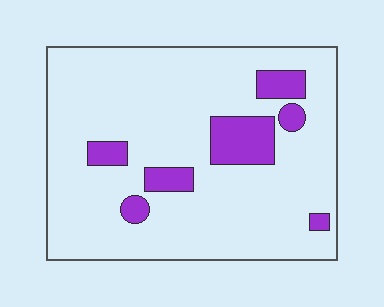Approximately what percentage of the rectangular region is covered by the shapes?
Approximately 15%.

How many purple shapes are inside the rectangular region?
7.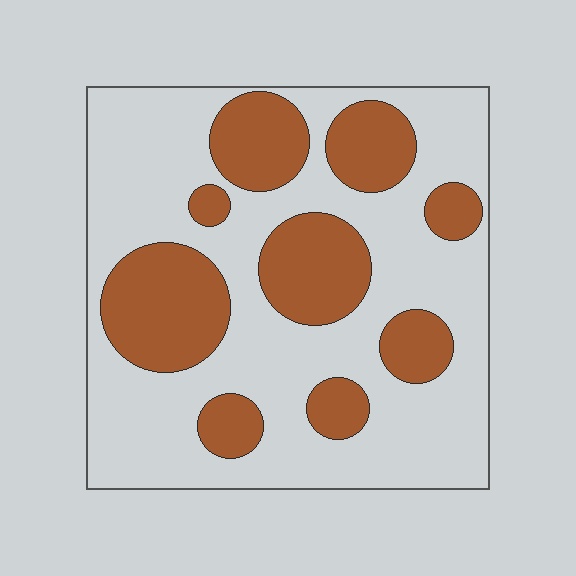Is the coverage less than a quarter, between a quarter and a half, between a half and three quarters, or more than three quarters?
Between a quarter and a half.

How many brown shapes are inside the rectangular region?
9.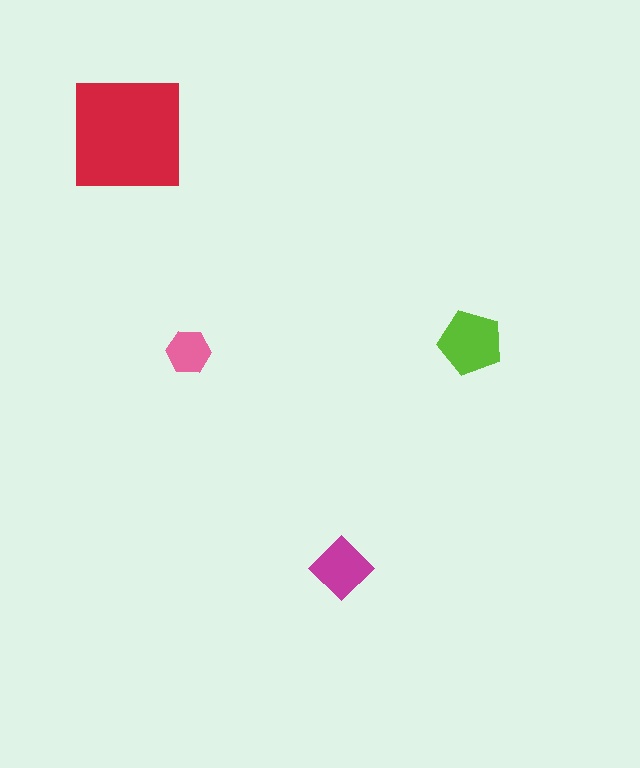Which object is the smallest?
The pink hexagon.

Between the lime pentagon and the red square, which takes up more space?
The red square.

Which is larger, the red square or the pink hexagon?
The red square.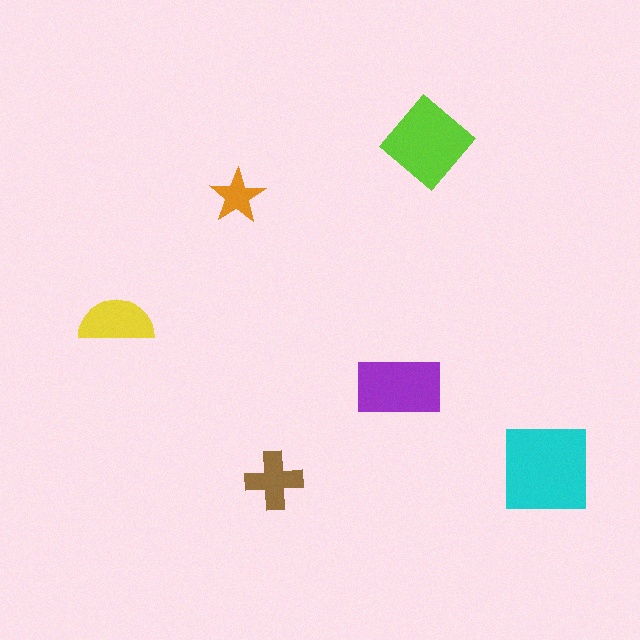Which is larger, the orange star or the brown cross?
The brown cross.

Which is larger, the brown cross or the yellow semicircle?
The yellow semicircle.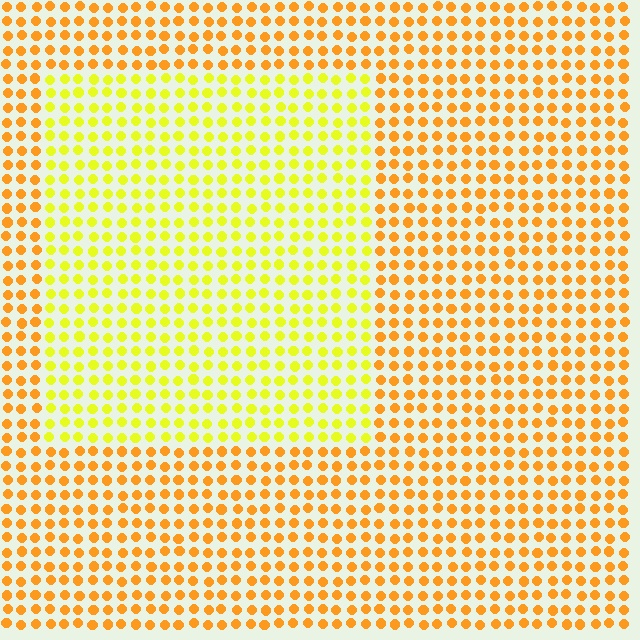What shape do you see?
I see a rectangle.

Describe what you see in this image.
The image is filled with small orange elements in a uniform arrangement. A rectangle-shaped region is visible where the elements are tinted to a slightly different hue, forming a subtle color boundary.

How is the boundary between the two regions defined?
The boundary is defined purely by a slight shift in hue (about 33 degrees). Spacing, size, and orientation are identical on both sides.